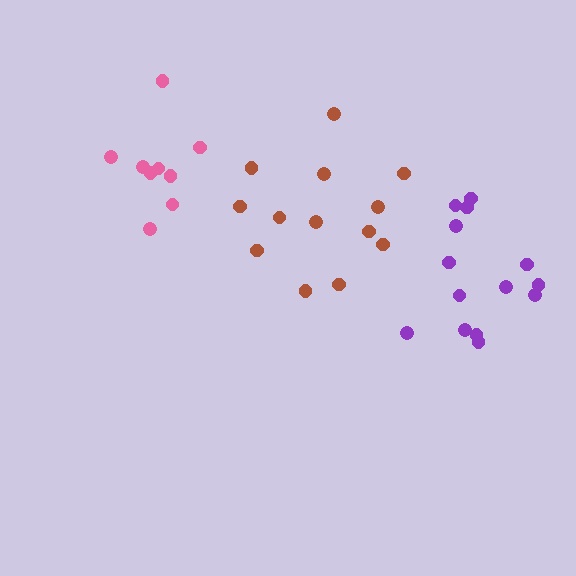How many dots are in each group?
Group 1: 13 dots, Group 2: 14 dots, Group 3: 9 dots (36 total).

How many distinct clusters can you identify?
There are 3 distinct clusters.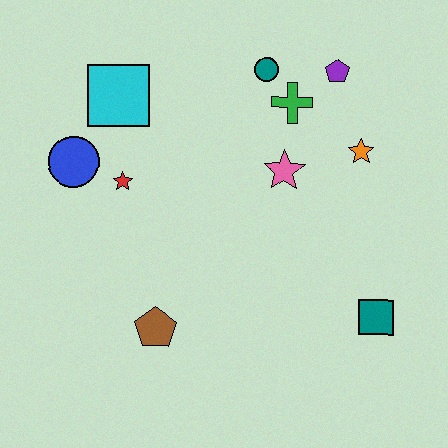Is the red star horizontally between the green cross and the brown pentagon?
No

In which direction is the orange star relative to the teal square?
The orange star is above the teal square.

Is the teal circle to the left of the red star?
No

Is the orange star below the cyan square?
Yes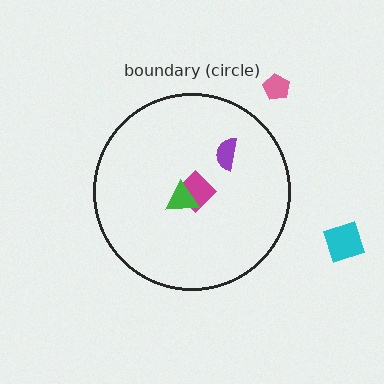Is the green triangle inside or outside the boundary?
Inside.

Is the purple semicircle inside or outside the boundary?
Inside.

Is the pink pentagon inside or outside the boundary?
Outside.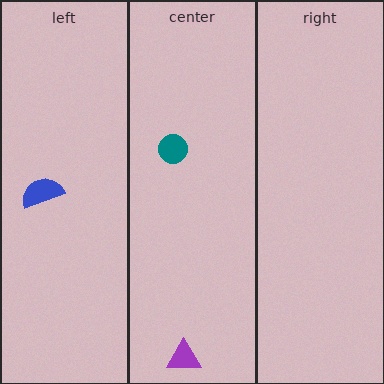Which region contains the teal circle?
The center region.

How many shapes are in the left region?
1.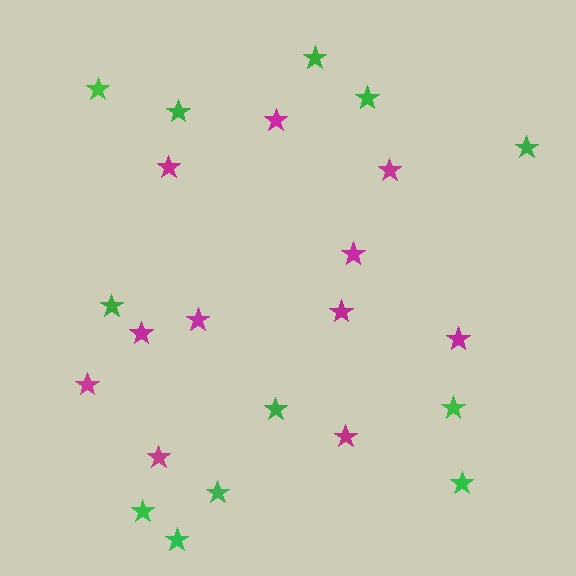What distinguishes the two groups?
There are 2 groups: one group of magenta stars (11) and one group of green stars (12).